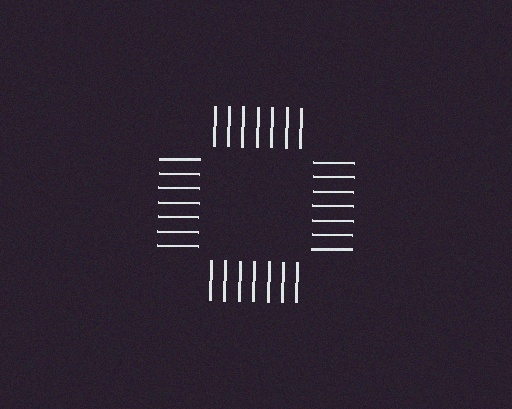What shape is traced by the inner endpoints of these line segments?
An illusory square — the line segments terminate on its edges but no continuous stroke is drawn.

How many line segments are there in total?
28 — 7 along each of the 4 edges.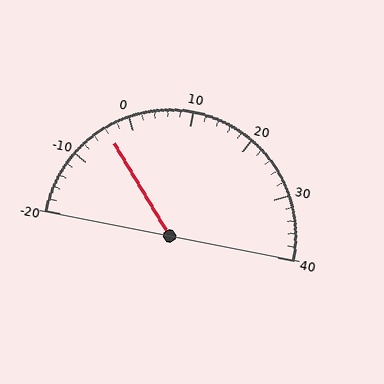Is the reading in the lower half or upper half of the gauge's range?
The reading is in the lower half of the range (-20 to 40).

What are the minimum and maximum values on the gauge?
The gauge ranges from -20 to 40.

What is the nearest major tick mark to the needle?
The nearest major tick mark is 0.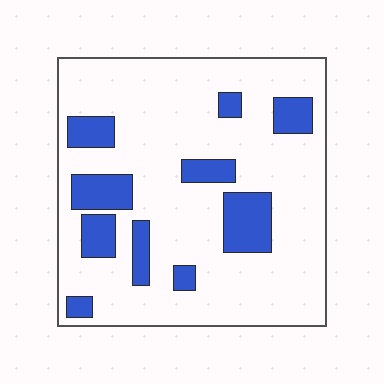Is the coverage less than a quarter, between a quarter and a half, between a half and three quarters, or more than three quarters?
Less than a quarter.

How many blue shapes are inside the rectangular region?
10.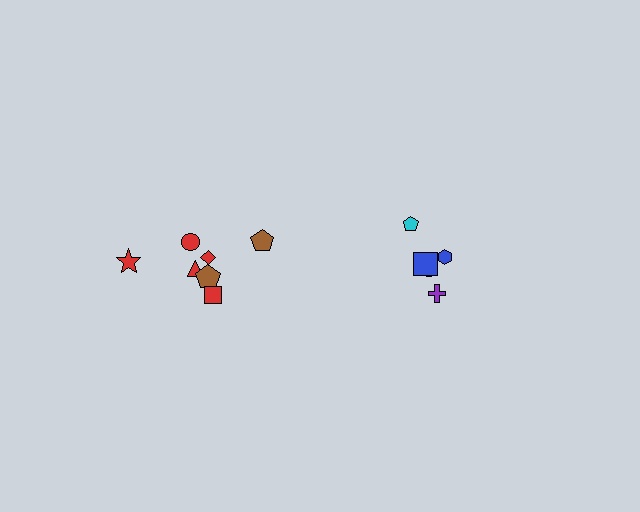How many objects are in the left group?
There are 7 objects.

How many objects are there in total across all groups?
There are 12 objects.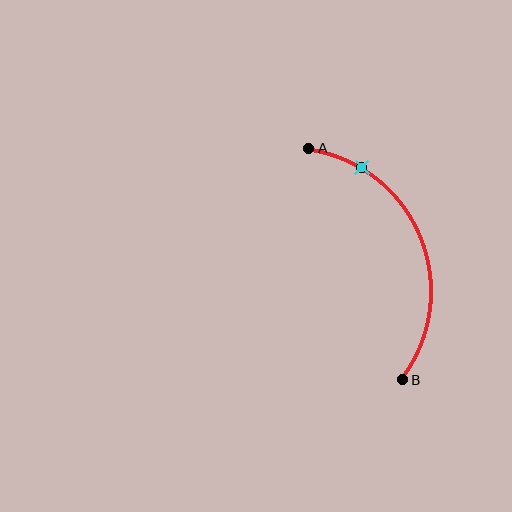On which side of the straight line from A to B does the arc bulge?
The arc bulges to the right of the straight line connecting A and B.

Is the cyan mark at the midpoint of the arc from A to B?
No. The cyan mark lies on the arc but is closer to endpoint A. The arc midpoint would be at the point on the curve equidistant along the arc from both A and B.